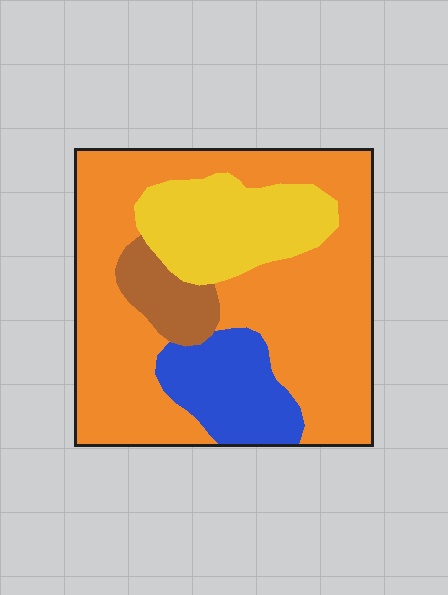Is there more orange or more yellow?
Orange.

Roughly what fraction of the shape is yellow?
Yellow takes up less than a quarter of the shape.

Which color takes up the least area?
Brown, at roughly 5%.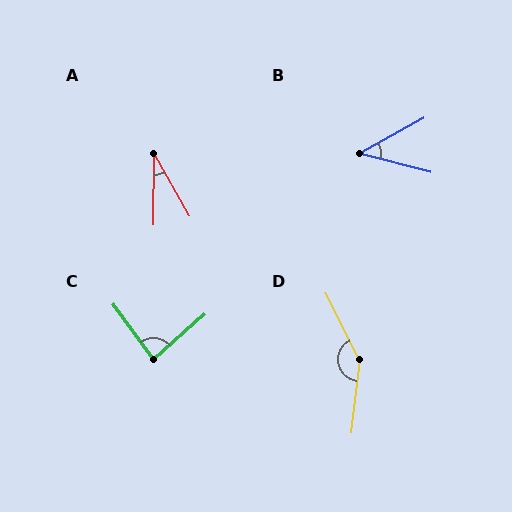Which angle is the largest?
D, at approximately 146 degrees.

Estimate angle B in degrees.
Approximately 43 degrees.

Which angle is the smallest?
A, at approximately 30 degrees.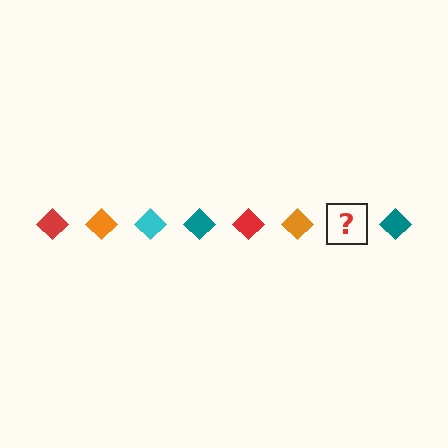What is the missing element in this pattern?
The missing element is a cyan diamond.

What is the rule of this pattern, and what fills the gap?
The rule is that the pattern cycles through red, orange, cyan, teal diamonds. The gap should be filled with a cyan diamond.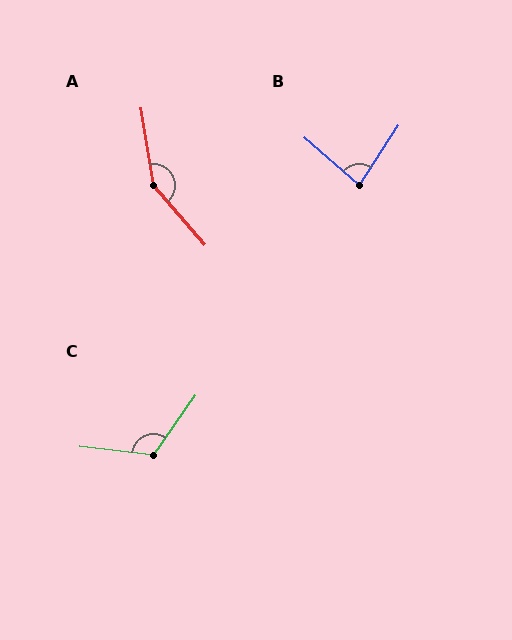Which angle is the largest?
A, at approximately 148 degrees.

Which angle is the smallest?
B, at approximately 82 degrees.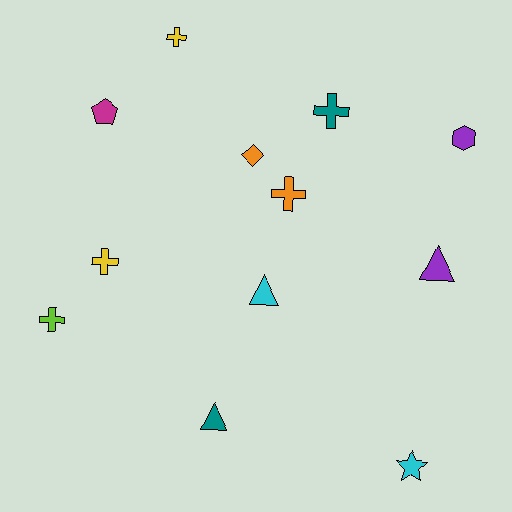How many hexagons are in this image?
There is 1 hexagon.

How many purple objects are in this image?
There are 2 purple objects.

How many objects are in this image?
There are 12 objects.